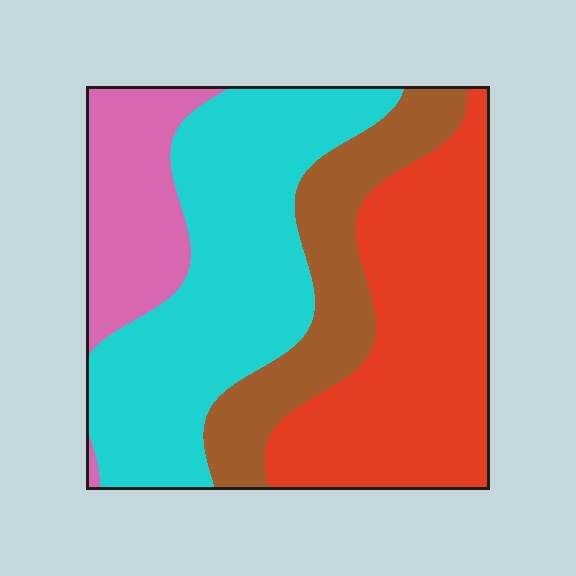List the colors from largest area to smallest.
From largest to smallest: cyan, red, brown, pink.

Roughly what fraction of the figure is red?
Red takes up about one third (1/3) of the figure.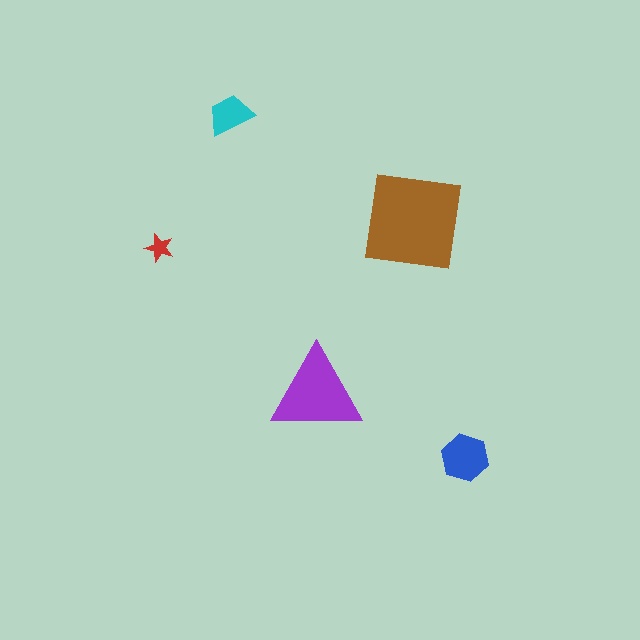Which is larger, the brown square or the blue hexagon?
The brown square.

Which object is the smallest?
The red star.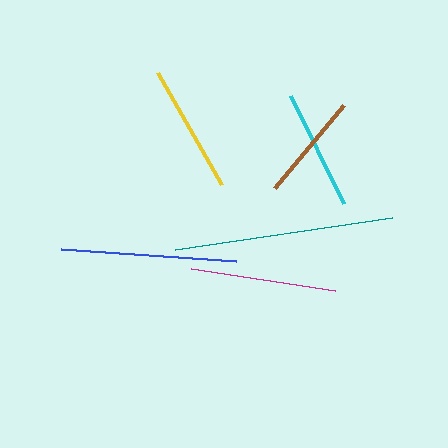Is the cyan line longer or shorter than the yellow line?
The yellow line is longer than the cyan line.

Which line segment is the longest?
The teal line is the longest at approximately 220 pixels.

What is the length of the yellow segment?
The yellow segment is approximately 129 pixels long.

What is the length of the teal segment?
The teal segment is approximately 220 pixels long.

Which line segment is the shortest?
The brown line is the shortest at approximately 108 pixels.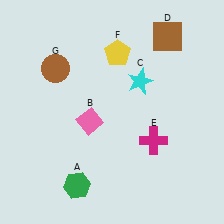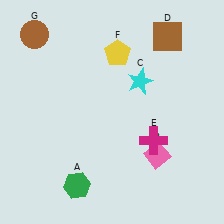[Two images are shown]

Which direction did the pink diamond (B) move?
The pink diamond (B) moved right.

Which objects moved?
The objects that moved are: the pink diamond (B), the brown circle (G).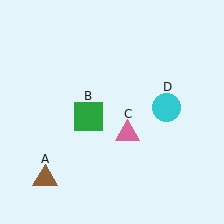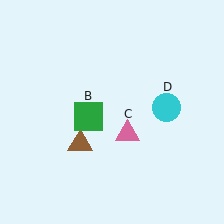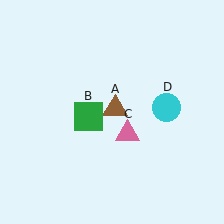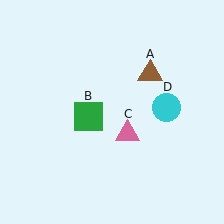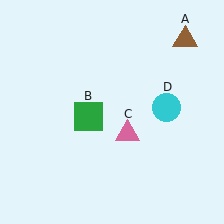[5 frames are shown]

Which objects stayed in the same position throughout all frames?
Green square (object B) and pink triangle (object C) and cyan circle (object D) remained stationary.